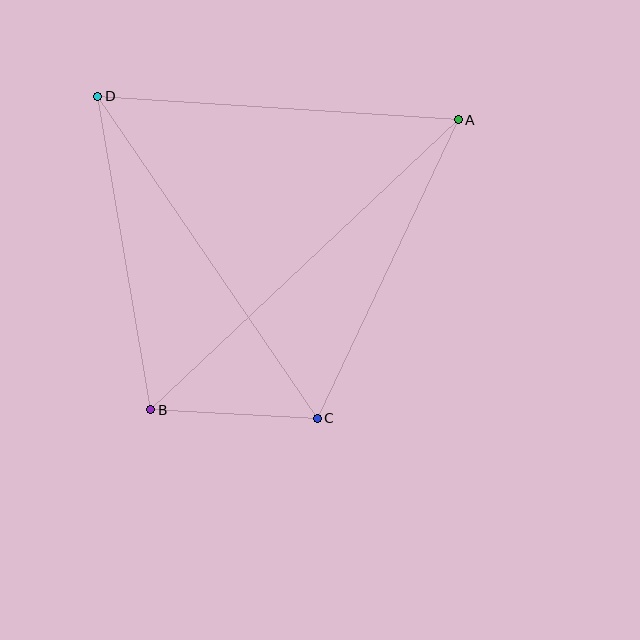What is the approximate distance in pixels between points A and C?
The distance between A and C is approximately 330 pixels.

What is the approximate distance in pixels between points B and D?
The distance between B and D is approximately 318 pixels.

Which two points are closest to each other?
Points B and C are closest to each other.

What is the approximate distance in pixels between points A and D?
The distance between A and D is approximately 361 pixels.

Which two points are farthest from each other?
Points A and B are farthest from each other.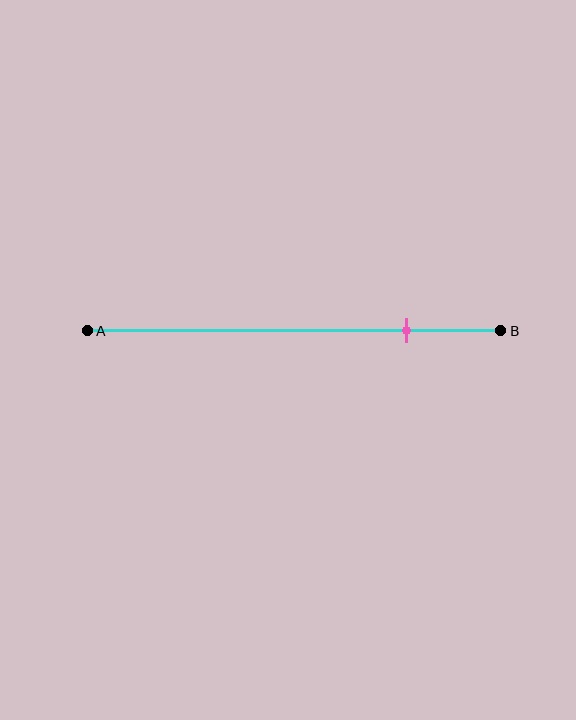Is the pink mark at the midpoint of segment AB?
No, the mark is at about 75% from A, not at the 50% midpoint.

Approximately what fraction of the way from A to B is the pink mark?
The pink mark is approximately 75% of the way from A to B.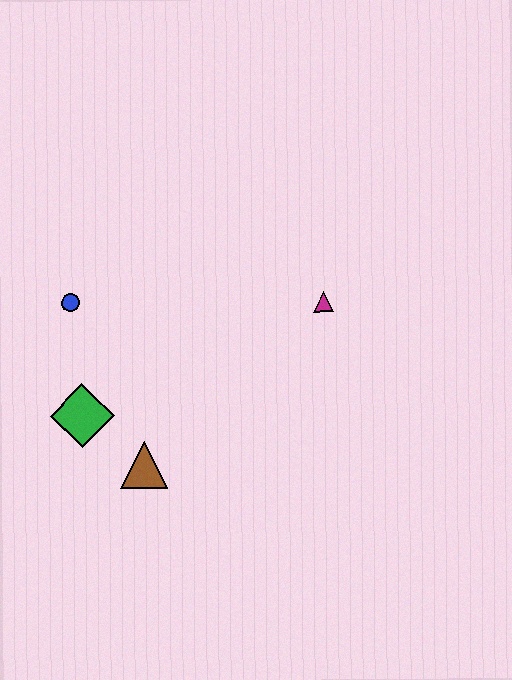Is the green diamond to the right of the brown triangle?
No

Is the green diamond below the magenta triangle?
Yes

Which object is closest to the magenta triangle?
The brown triangle is closest to the magenta triangle.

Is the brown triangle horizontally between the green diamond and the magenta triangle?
Yes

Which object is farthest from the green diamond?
The magenta triangle is farthest from the green diamond.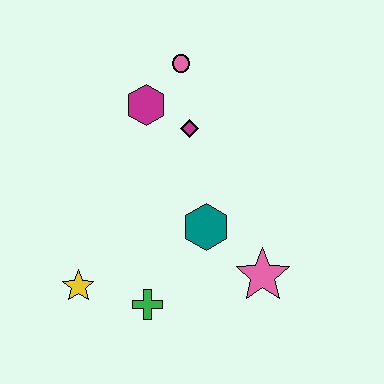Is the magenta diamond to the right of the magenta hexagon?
Yes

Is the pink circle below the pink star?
No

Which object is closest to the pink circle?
The magenta hexagon is closest to the pink circle.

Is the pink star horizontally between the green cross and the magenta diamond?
No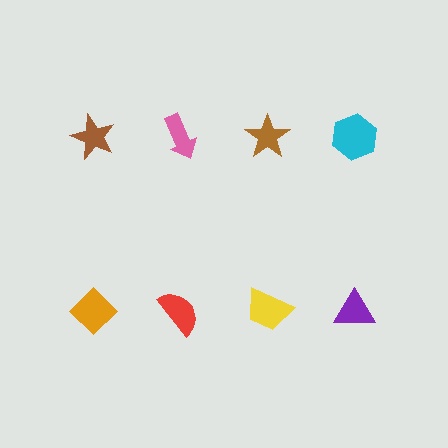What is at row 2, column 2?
A red semicircle.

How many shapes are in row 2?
4 shapes.